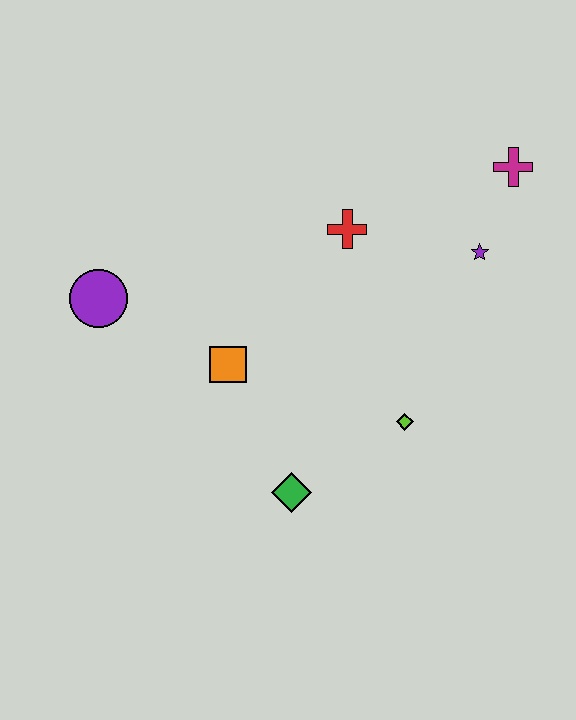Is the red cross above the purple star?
Yes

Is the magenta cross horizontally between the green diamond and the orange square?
No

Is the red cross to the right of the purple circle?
Yes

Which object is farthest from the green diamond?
The magenta cross is farthest from the green diamond.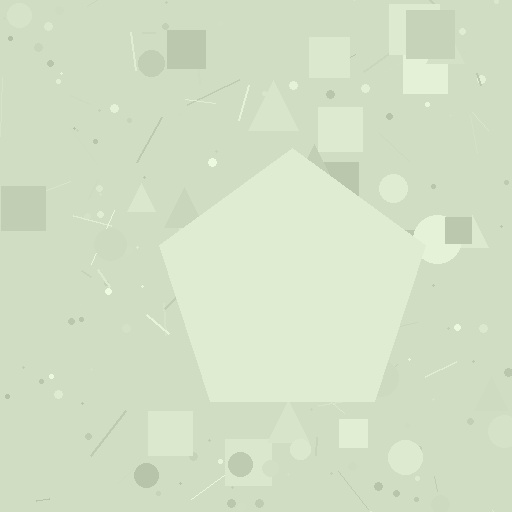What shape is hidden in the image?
A pentagon is hidden in the image.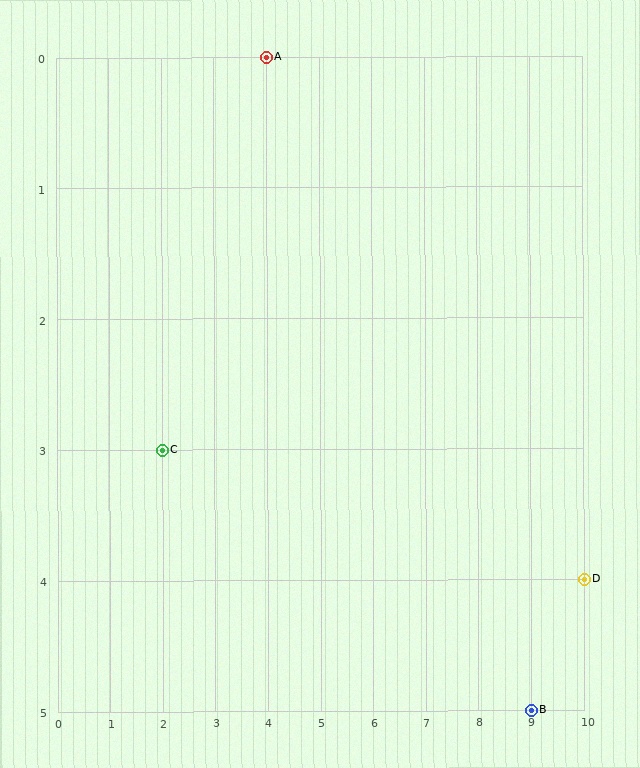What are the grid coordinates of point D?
Point D is at grid coordinates (10, 4).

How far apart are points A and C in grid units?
Points A and C are 2 columns and 3 rows apart (about 3.6 grid units diagonally).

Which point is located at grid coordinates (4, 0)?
Point A is at (4, 0).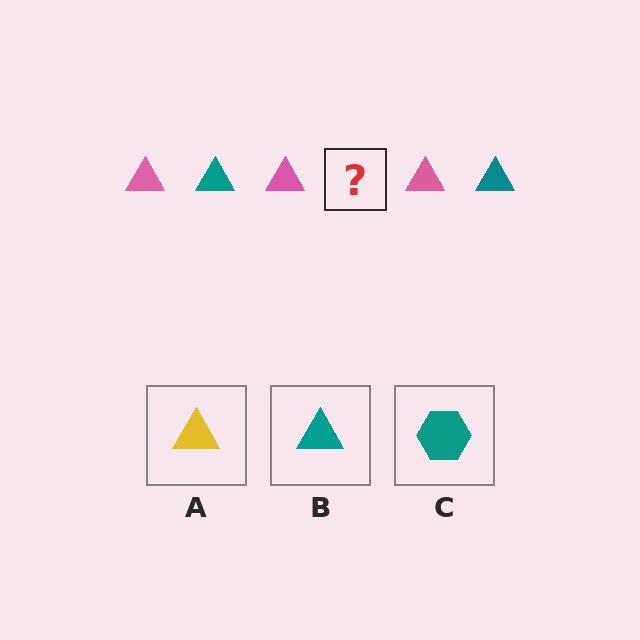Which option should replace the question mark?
Option B.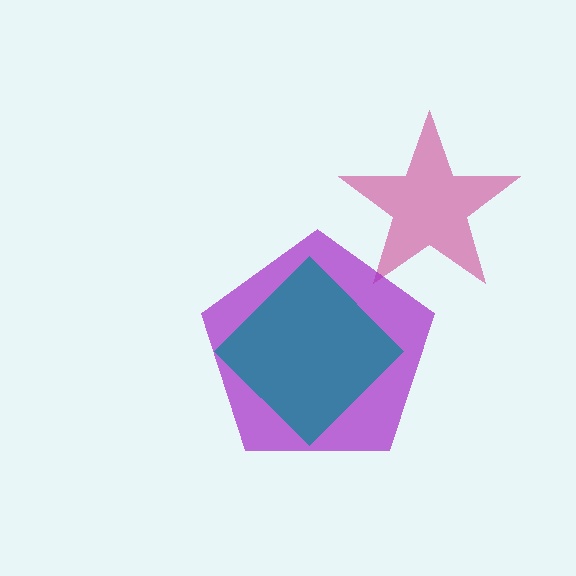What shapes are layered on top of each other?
The layered shapes are: a magenta star, a purple pentagon, a teal diamond.